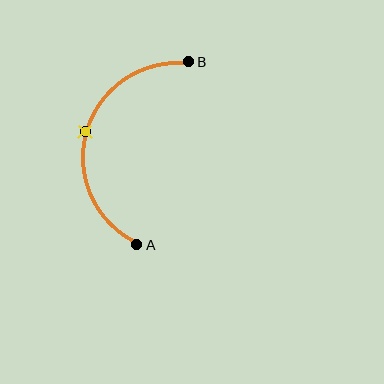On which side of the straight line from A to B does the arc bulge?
The arc bulges to the left of the straight line connecting A and B.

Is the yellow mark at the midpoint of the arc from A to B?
Yes. The yellow mark lies on the arc at equal arc-length from both A and B — it is the arc midpoint.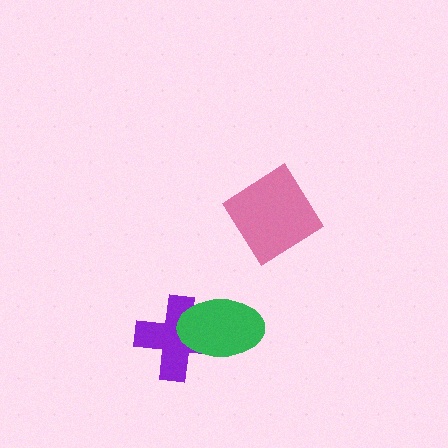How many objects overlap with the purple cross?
1 object overlaps with the purple cross.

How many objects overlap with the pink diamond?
0 objects overlap with the pink diamond.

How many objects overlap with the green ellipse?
1 object overlaps with the green ellipse.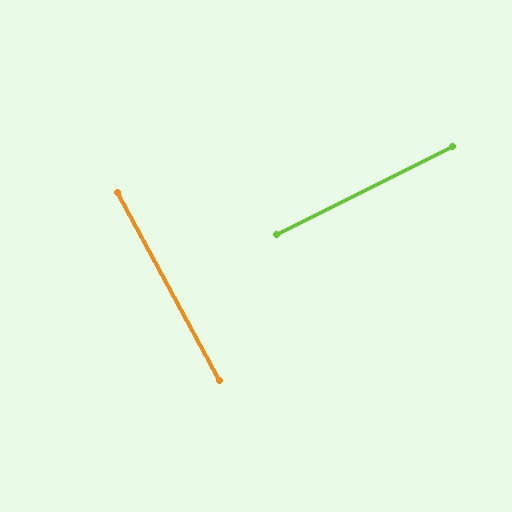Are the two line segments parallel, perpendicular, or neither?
Perpendicular — they meet at approximately 88°.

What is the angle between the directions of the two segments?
Approximately 88 degrees.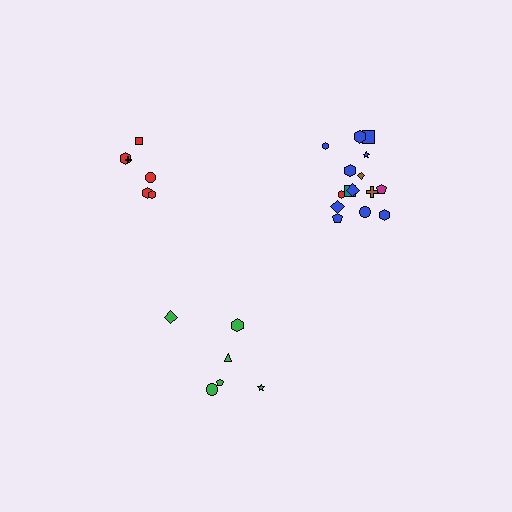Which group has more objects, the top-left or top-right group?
The top-right group.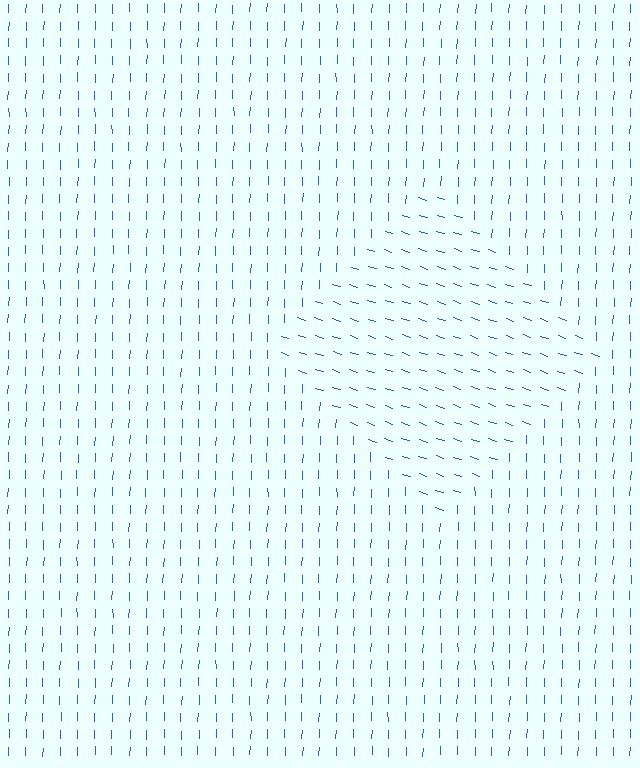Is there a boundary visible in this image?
Yes, there is a texture boundary formed by a change in line orientation.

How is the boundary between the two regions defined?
The boundary is defined purely by a change in line orientation (approximately 73 degrees difference). All lines are the same color and thickness.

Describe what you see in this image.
The image is filled with small blue line segments. A diamond region in the image has lines oriented differently from the surrounding lines, creating a visible texture boundary.